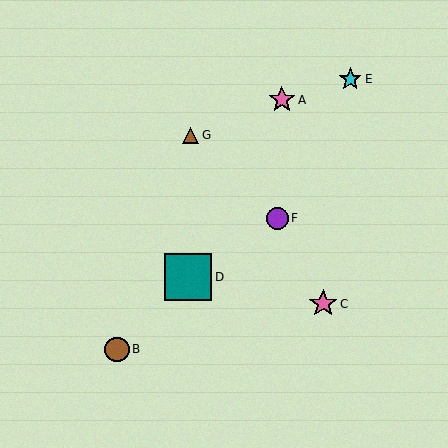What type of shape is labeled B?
Shape B is a brown circle.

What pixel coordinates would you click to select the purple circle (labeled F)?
Click at (277, 218) to select the purple circle F.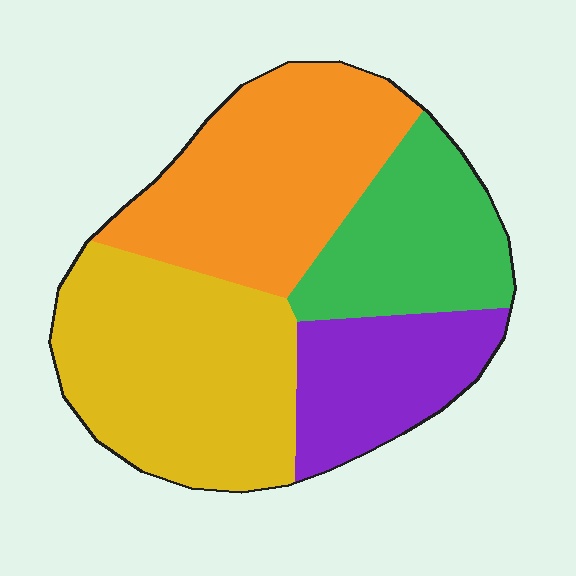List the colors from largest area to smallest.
From largest to smallest: yellow, orange, green, purple.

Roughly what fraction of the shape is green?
Green takes up about one fifth (1/5) of the shape.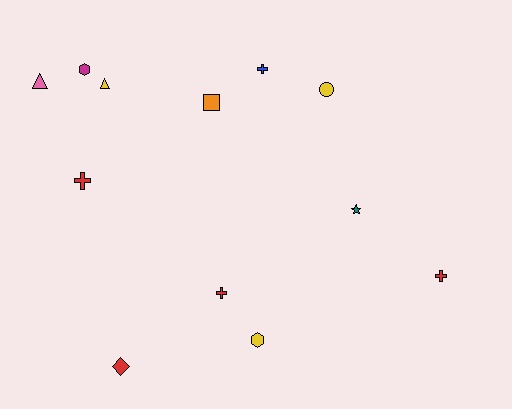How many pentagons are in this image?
There are no pentagons.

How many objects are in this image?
There are 12 objects.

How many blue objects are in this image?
There is 1 blue object.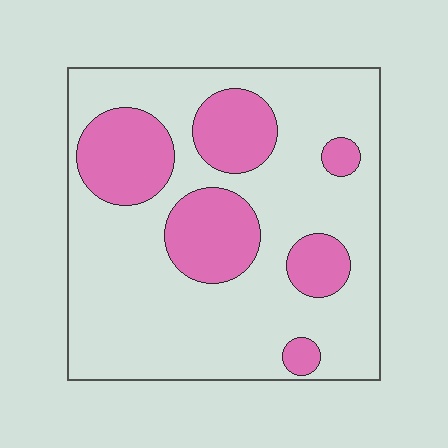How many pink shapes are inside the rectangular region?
6.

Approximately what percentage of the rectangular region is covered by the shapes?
Approximately 25%.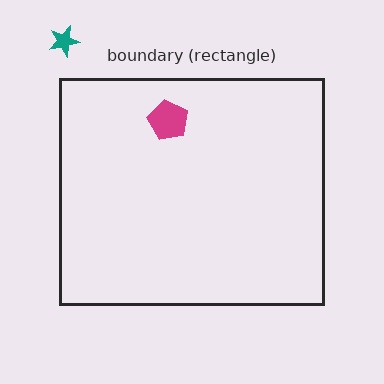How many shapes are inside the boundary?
1 inside, 1 outside.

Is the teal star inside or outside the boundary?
Outside.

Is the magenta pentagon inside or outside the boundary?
Inside.